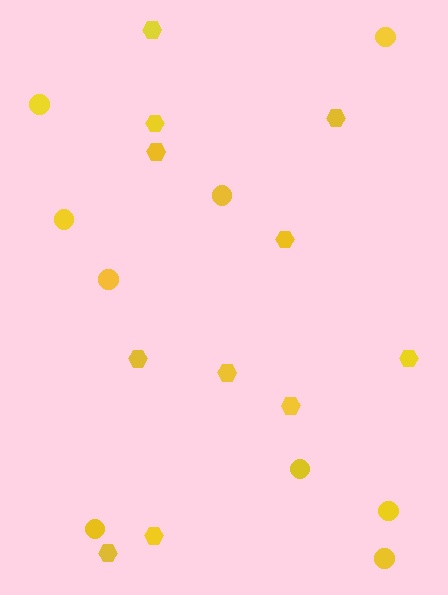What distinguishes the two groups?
There are 2 groups: one group of circles (9) and one group of hexagons (11).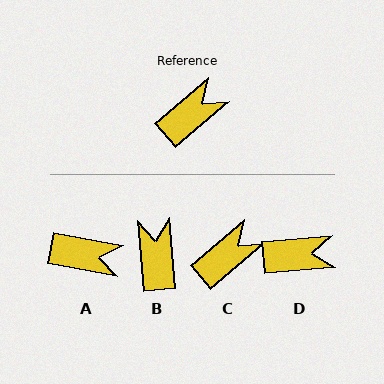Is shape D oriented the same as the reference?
No, it is off by about 35 degrees.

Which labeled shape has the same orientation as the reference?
C.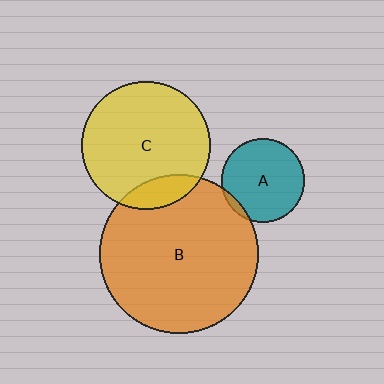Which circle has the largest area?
Circle B (orange).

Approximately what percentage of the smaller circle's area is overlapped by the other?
Approximately 15%.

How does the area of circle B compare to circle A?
Approximately 3.6 times.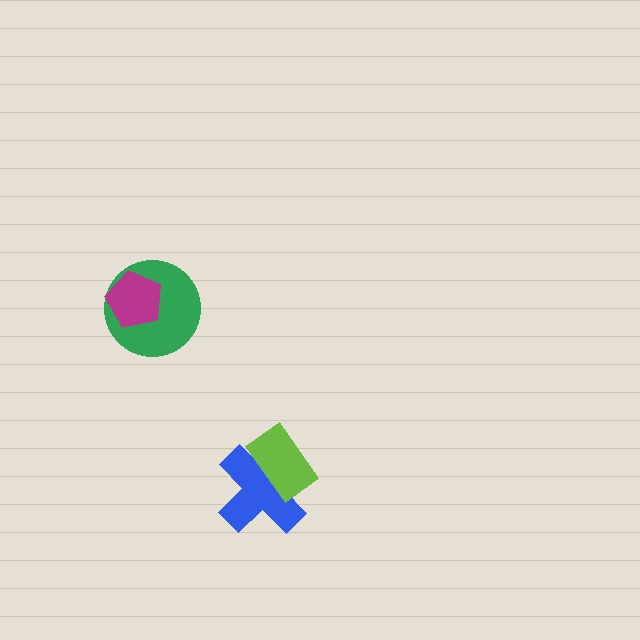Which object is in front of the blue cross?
The lime rectangle is in front of the blue cross.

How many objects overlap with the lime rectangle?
1 object overlaps with the lime rectangle.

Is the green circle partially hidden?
Yes, it is partially covered by another shape.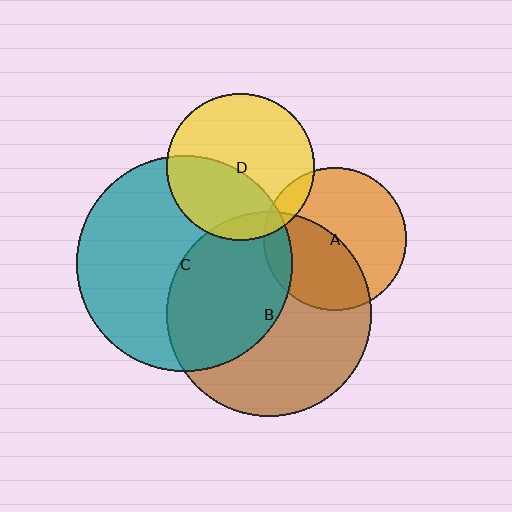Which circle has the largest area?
Circle C (teal).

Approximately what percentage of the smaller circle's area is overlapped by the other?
Approximately 45%.